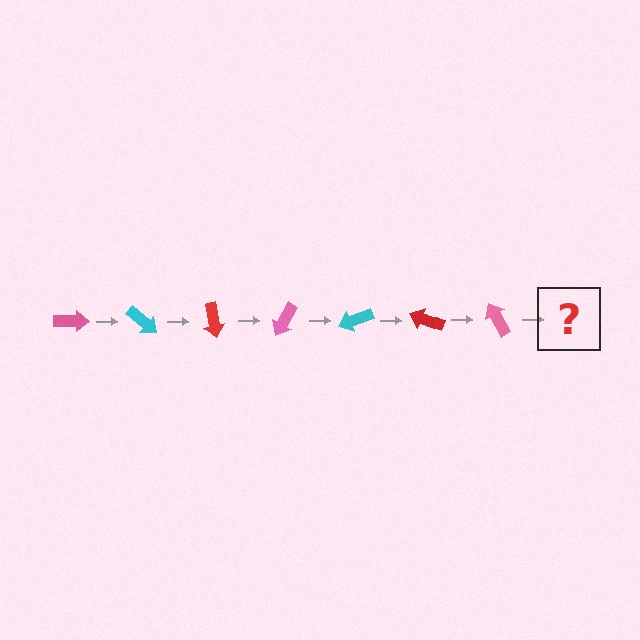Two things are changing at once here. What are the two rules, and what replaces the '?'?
The two rules are that it rotates 40 degrees each step and the color cycles through pink, cyan, and red. The '?' should be a cyan arrow, rotated 280 degrees from the start.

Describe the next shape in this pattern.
It should be a cyan arrow, rotated 280 degrees from the start.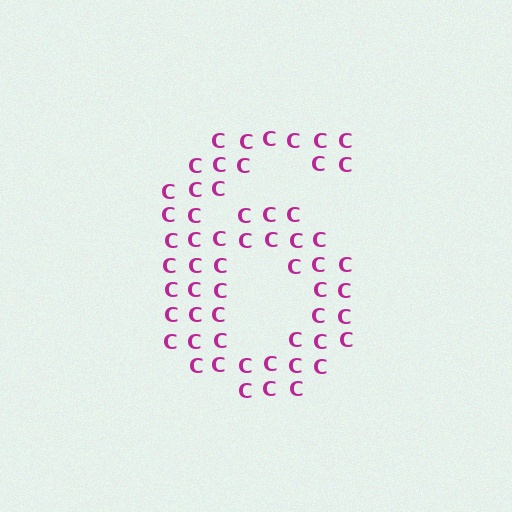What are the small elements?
The small elements are letter C's.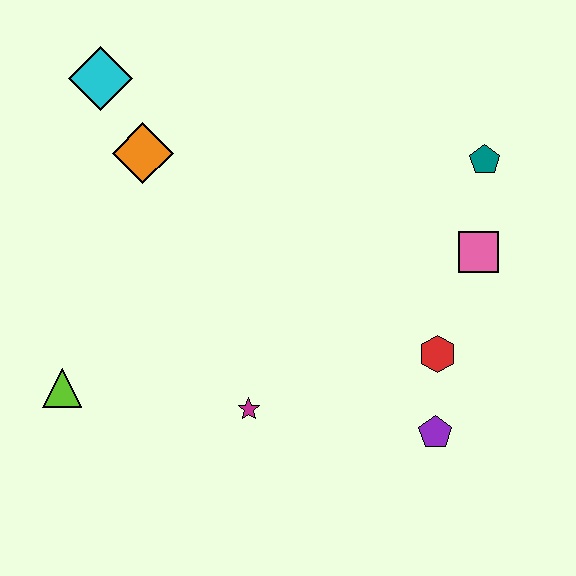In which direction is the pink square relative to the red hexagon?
The pink square is above the red hexagon.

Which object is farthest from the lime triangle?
The teal pentagon is farthest from the lime triangle.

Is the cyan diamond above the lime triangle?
Yes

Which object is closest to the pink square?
The teal pentagon is closest to the pink square.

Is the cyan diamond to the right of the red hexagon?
No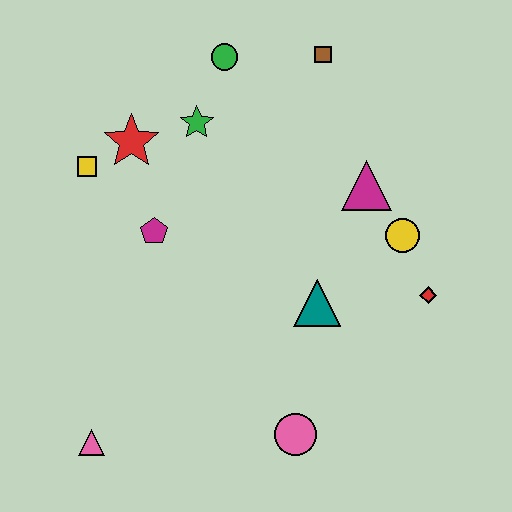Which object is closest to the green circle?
The green star is closest to the green circle.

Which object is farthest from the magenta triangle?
The pink triangle is farthest from the magenta triangle.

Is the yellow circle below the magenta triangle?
Yes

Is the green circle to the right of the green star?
Yes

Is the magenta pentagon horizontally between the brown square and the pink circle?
No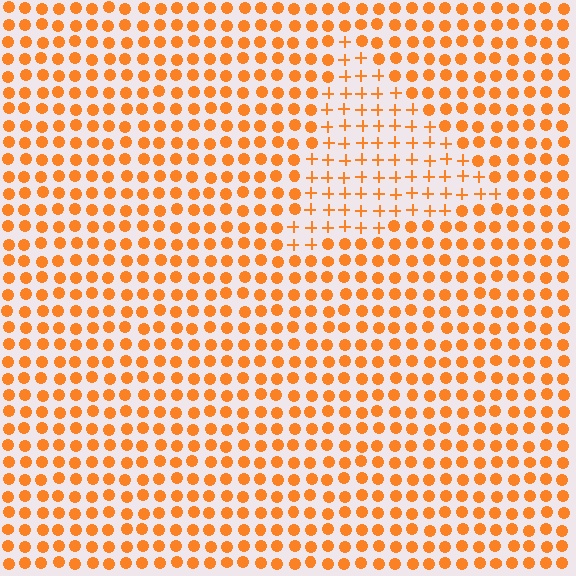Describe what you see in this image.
The image is filled with small orange elements arranged in a uniform grid. A triangle-shaped region contains plus signs, while the surrounding area contains circles. The boundary is defined purely by the change in element shape.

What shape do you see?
I see a triangle.